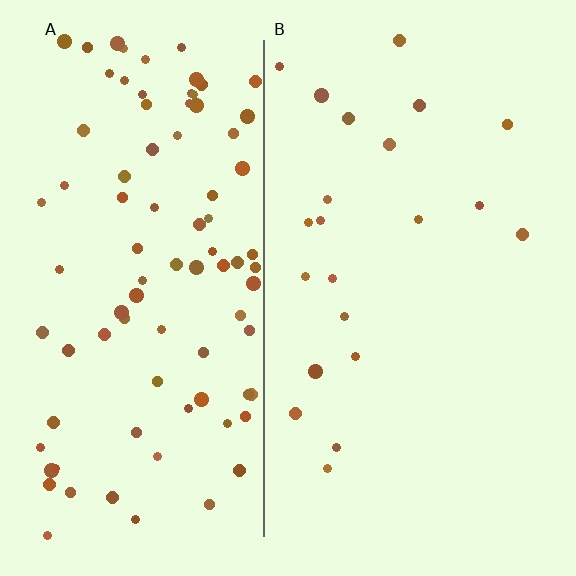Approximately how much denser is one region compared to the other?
Approximately 4.2× — region A over region B.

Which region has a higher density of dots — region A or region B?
A (the left).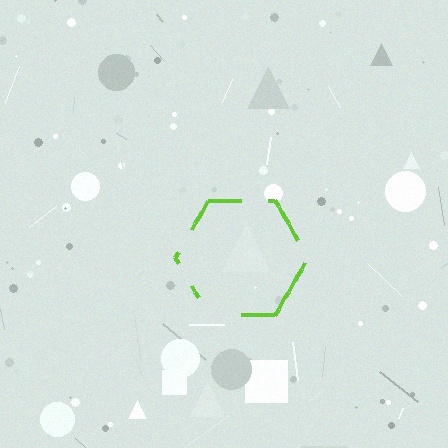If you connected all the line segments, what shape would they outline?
They would outline a hexagon.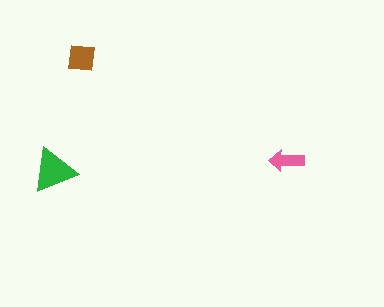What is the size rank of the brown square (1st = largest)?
2nd.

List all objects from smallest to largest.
The pink arrow, the brown square, the green triangle.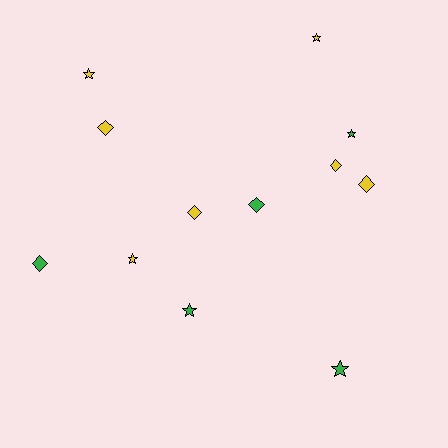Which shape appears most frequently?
Star, with 6 objects.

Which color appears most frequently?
Yellow, with 7 objects.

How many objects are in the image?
There are 12 objects.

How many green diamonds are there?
There are 2 green diamonds.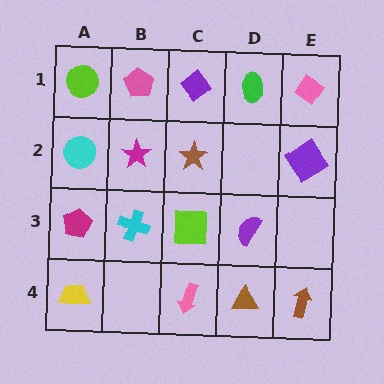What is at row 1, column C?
A purple diamond.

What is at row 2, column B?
A magenta star.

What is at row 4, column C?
A pink arrow.